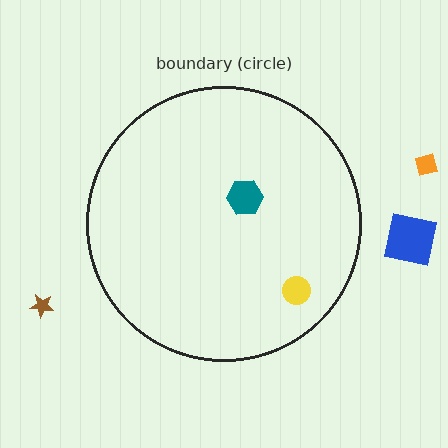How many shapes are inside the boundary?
2 inside, 3 outside.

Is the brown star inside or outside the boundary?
Outside.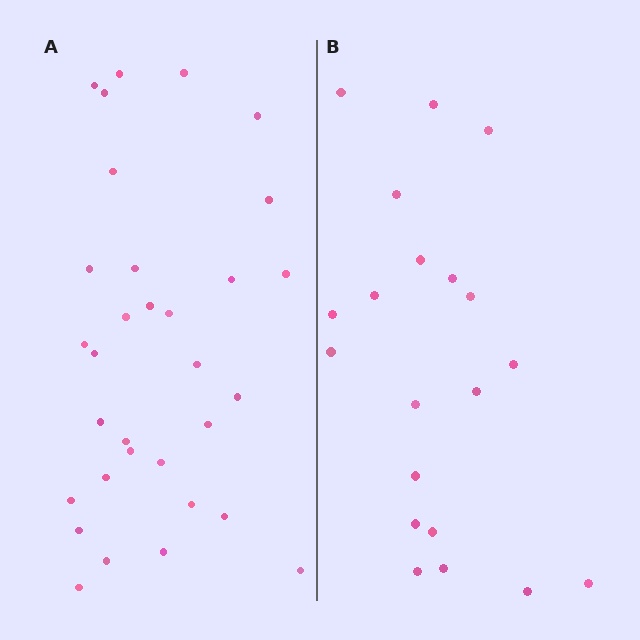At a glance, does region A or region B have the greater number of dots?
Region A (the left region) has more dots.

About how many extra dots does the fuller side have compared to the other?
Region A has roughly 12 or so more dots than region B.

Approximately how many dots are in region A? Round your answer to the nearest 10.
About 30 dots. (The exact count is 32, which rounds to 30.)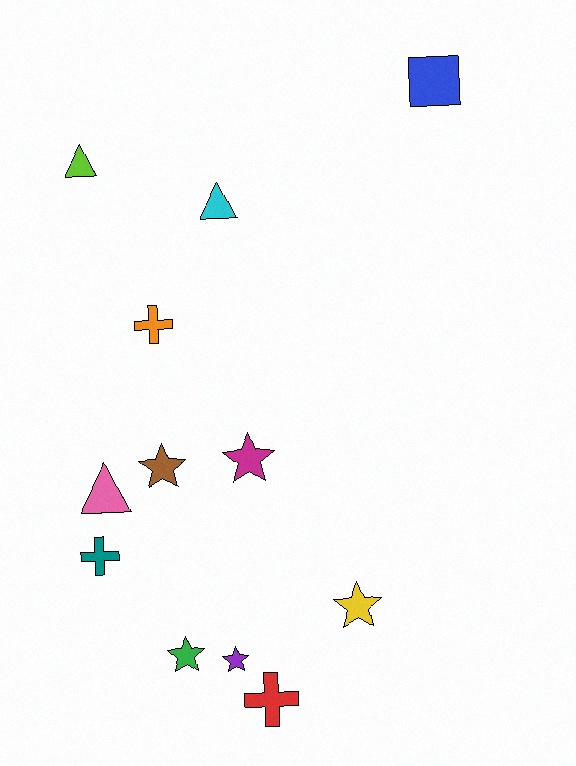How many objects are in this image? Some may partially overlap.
There are 12 objects.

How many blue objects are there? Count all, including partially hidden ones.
There is 1 blue object.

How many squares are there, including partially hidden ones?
There is 1 square.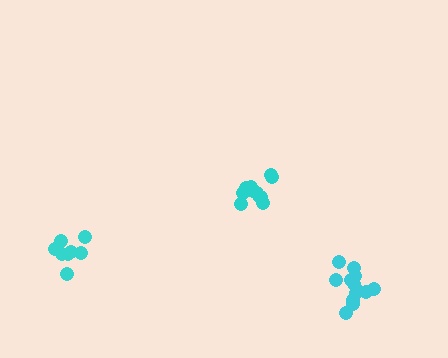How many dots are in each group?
Group 1: 13 dots, Group 2: 8 dots, Group 3: 12 dots (33 total).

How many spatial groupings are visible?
There are 3 spatial groupings.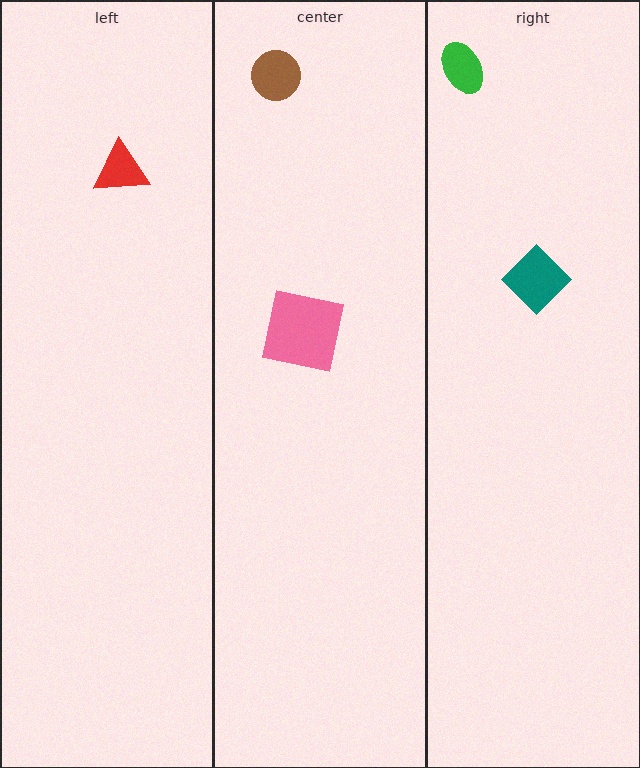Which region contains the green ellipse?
The right region.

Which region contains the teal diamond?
The right region.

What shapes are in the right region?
The teal diamond, the green ellipse.